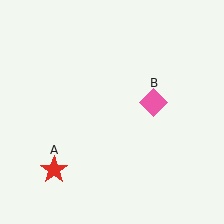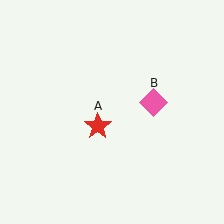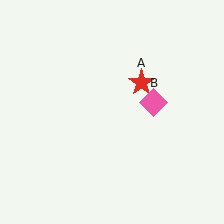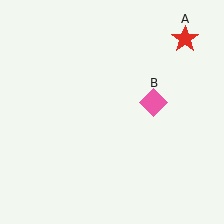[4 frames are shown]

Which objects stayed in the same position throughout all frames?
Pink diamond (object B) remained stationary.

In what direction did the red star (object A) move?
The red star (object A) moved up and to the right.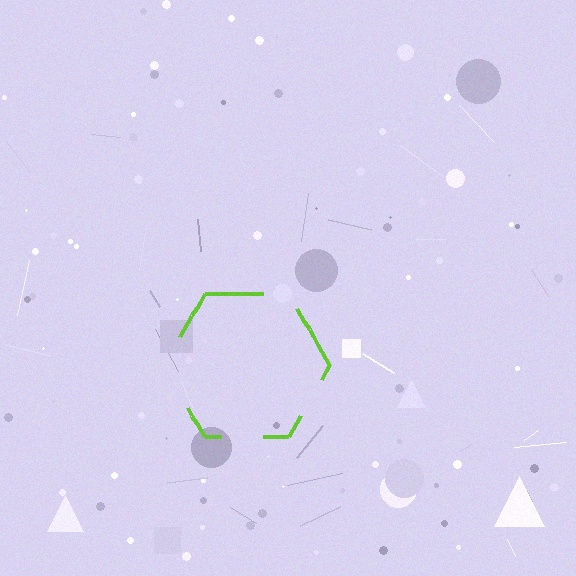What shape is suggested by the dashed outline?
The dashed outline suggests a hexagon.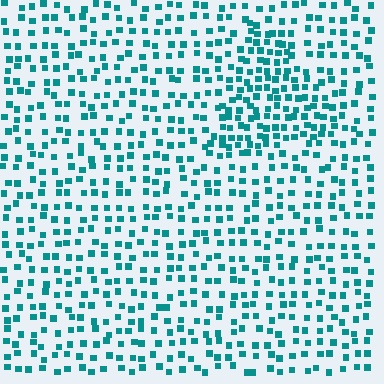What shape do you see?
I see a triangle.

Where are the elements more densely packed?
The elements are more densely packed inside the triangle boundary.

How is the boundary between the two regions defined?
The boundary is defined by a change in element density (approximately 1.8x ratio). All elements are the same color, size, and shape.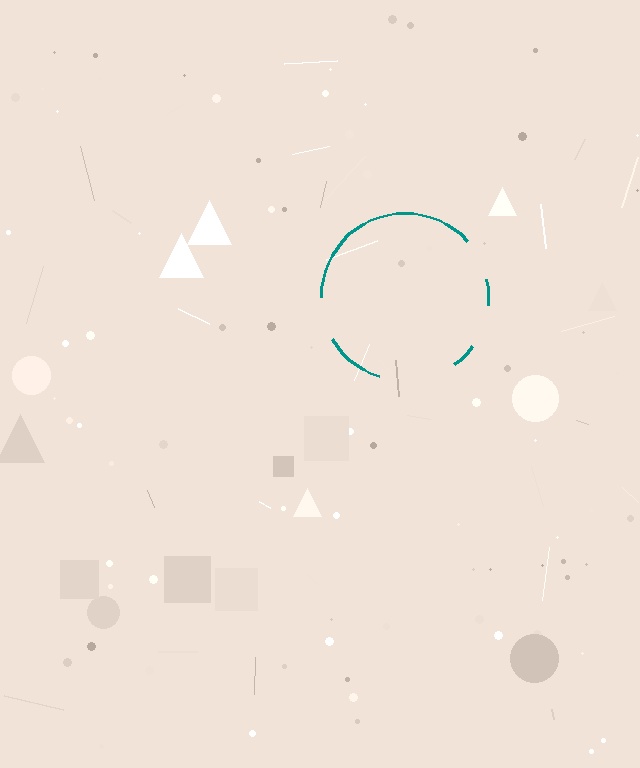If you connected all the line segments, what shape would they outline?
They would outline a circle.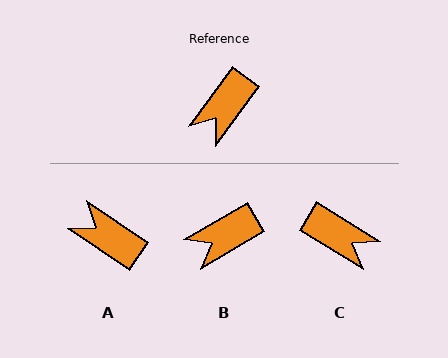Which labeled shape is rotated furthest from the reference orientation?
C, about 95 degrees away.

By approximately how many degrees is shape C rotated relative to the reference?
Approximately 95 degrees counter-clockwise.